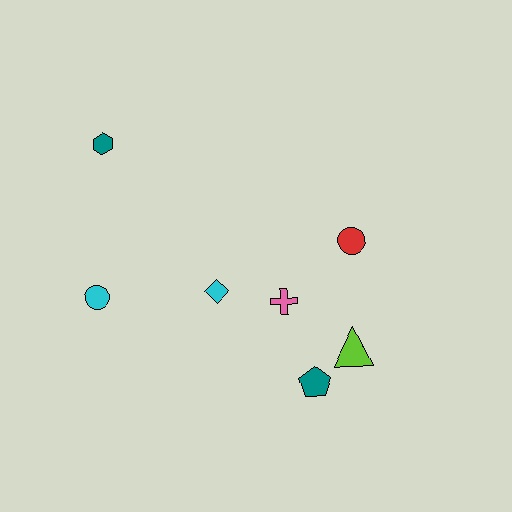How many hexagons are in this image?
There is 1 hexagon.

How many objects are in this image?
There are 7 objects.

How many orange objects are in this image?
There are no orange objects.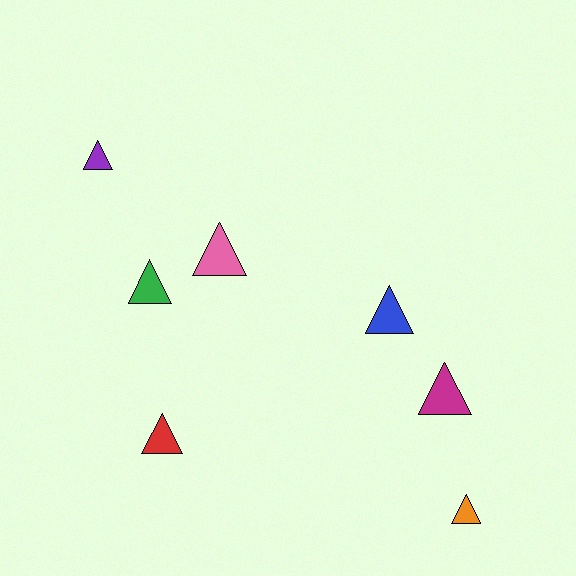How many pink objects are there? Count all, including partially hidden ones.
There is 1 pink object.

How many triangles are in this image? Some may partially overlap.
There are 7 triangles.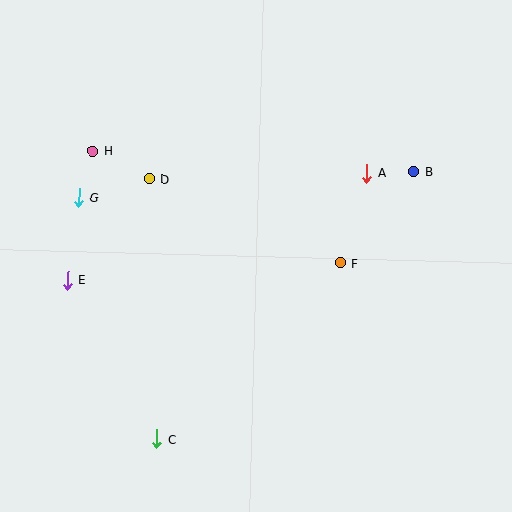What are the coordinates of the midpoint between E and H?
The midpoint between E and H is at (80, 216).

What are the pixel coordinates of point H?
Point H is at (92, 151).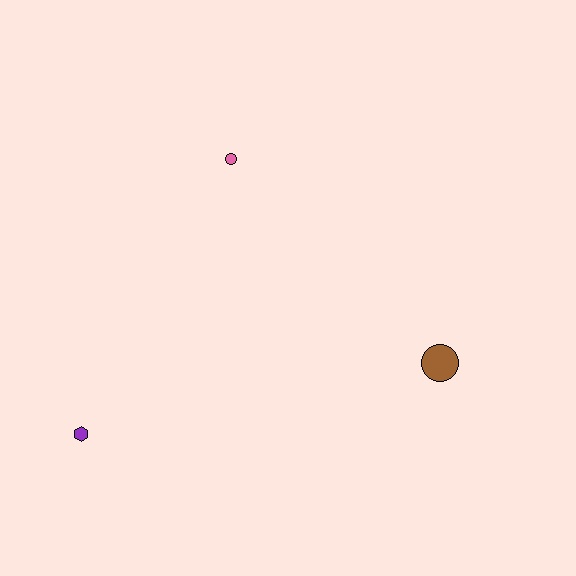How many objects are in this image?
There are 3 objects.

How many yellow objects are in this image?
There are no yellow objects.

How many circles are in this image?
There are 2 circles.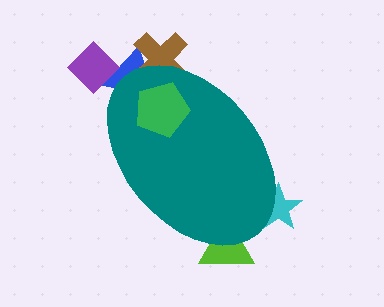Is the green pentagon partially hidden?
No, the green pentagon is fully visible.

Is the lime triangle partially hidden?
Yes, the lime triangle is partially hidden behind the teal ellipse.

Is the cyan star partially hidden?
Yes, the cyan star is partially hidden behind the teal ellipse.